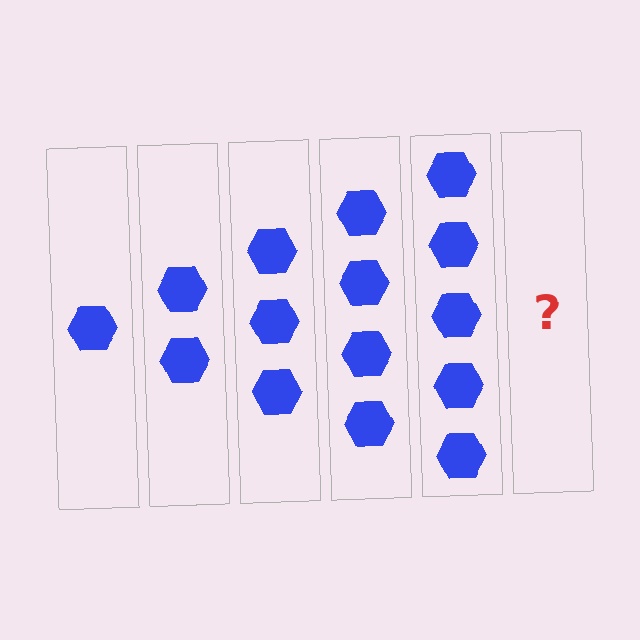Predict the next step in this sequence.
The next step is 6 hexagons.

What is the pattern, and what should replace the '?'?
The pattern is that each step adds one more hexagon. The '?' should be 6 hexagons.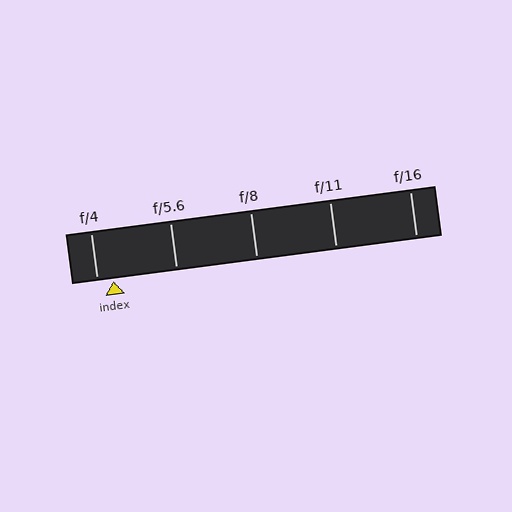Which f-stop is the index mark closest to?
The index mark is closest to f/4.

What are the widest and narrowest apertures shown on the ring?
The widest aperture shown is f/4 and the narrowest is f/16.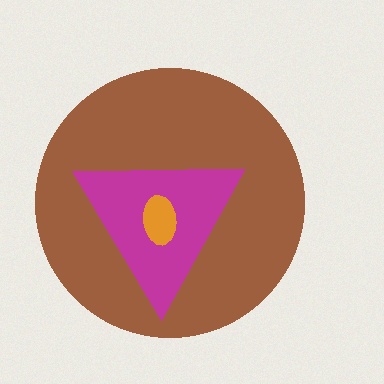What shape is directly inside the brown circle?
The magenta triangle.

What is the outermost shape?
The brown circle.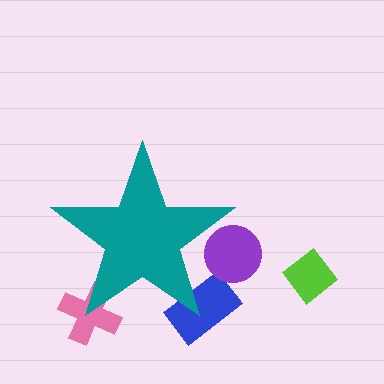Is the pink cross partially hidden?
Yes, the pink cross is partially hidden behind the teal star.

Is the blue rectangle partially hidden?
Yes, the blue rectangle is partially hidden behind the teal star.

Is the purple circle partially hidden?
Yes, the purple circle is partially hidden behind the teal star.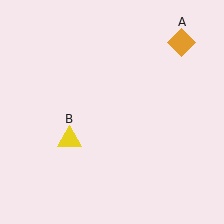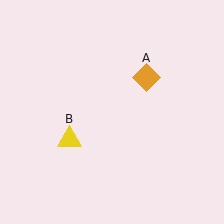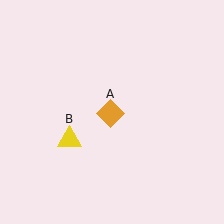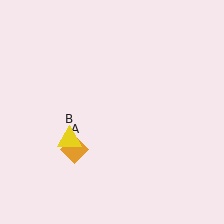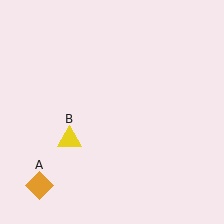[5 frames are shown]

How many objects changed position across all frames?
1 object changed position: orange diamond (object A).